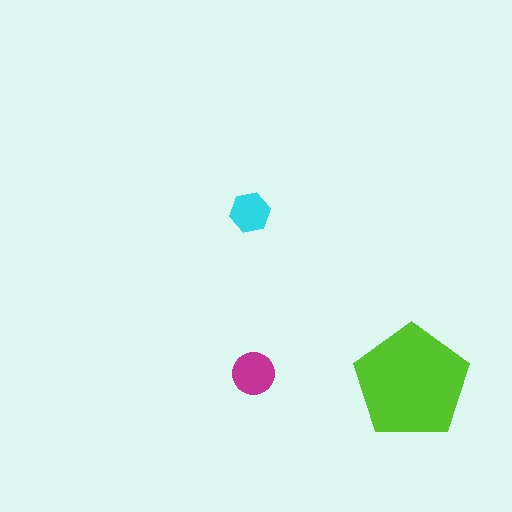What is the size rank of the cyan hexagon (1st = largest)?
3rd.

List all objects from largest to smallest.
The lime pentagon, the magenta circle, the cyan hexagon.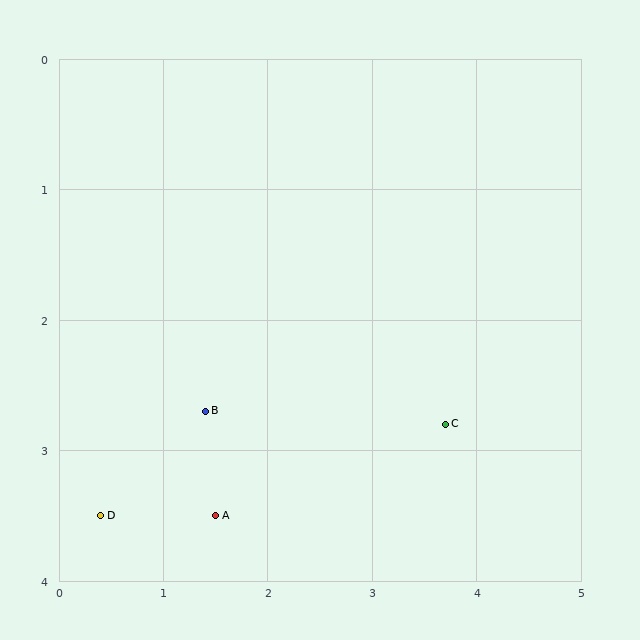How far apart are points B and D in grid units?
Points B and D are about 1.3 grid units apart.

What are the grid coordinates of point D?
Point D is at approximately (0.4, 3.5).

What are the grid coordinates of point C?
Point C is at approximately (3.7, 2.8).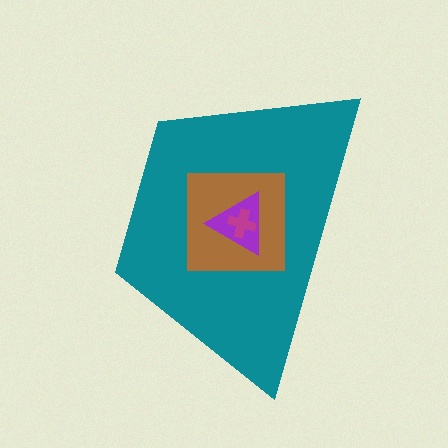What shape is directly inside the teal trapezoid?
The brown square.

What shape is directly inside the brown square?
The purple triangle.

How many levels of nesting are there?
4.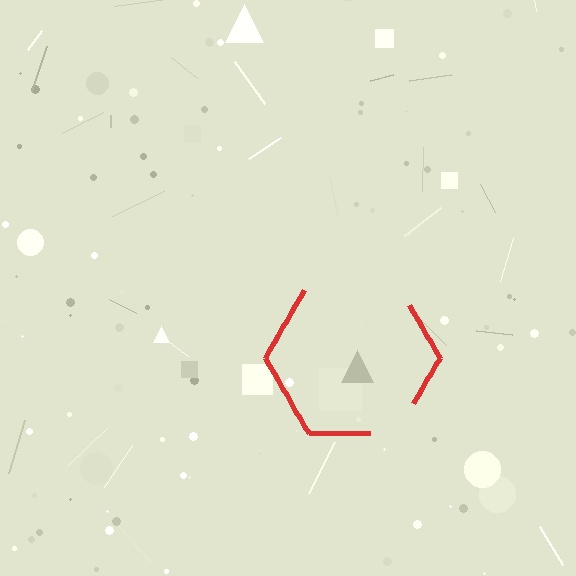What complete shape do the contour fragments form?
The contour fragments form a hexagon.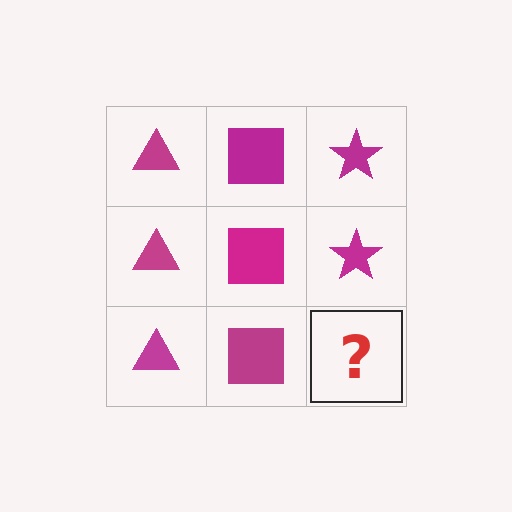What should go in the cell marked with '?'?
The missing cell should contain a magenta star.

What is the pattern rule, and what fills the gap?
The rule is that each column has a consistent shape. The gap should be filled with a magenta star.